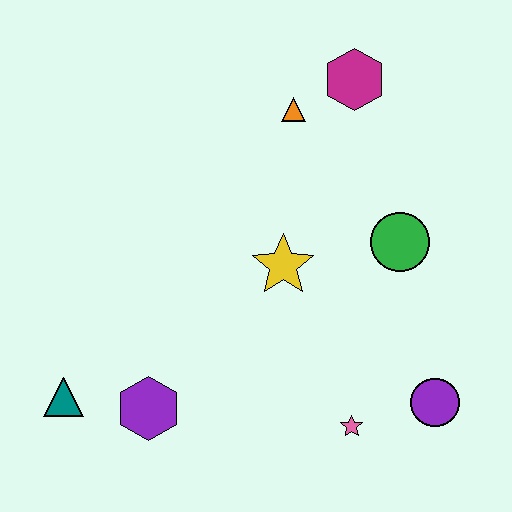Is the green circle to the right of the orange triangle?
Yes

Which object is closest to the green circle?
The yellow star is closest to the green circle.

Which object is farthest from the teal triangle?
The magenta hexagon is farthest from the teal triangle.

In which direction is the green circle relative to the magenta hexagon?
The green circle is below the magenta hexagon.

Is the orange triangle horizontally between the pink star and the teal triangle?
Yes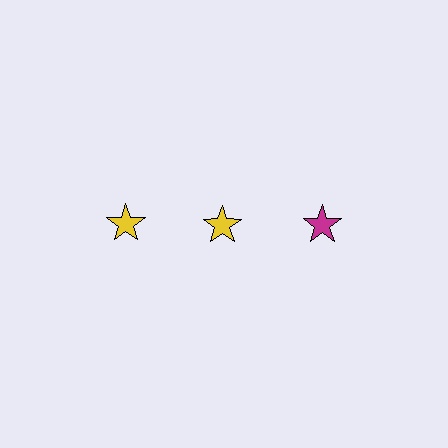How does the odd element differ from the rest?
It has a different color: magenta instead of yellow.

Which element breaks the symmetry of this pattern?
The magenta star in the top row, center column breaks the symmetry. All other shapes are yellow stars.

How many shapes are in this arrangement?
There are 3 shapes arranged in a grid pattern.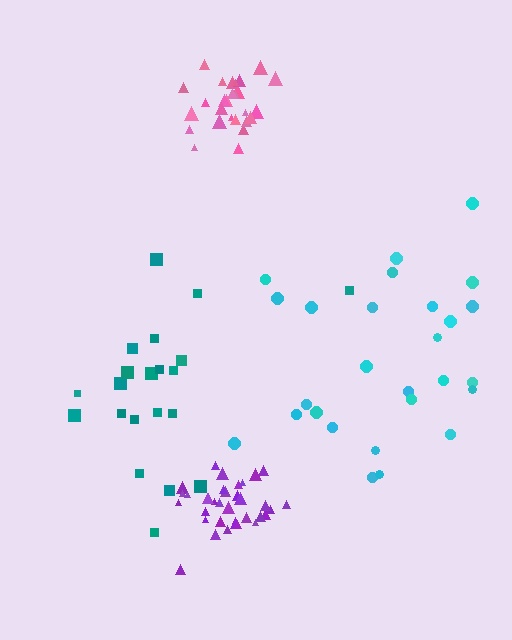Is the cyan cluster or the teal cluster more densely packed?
Cyan.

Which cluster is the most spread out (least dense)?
Teal.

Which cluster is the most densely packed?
Purple.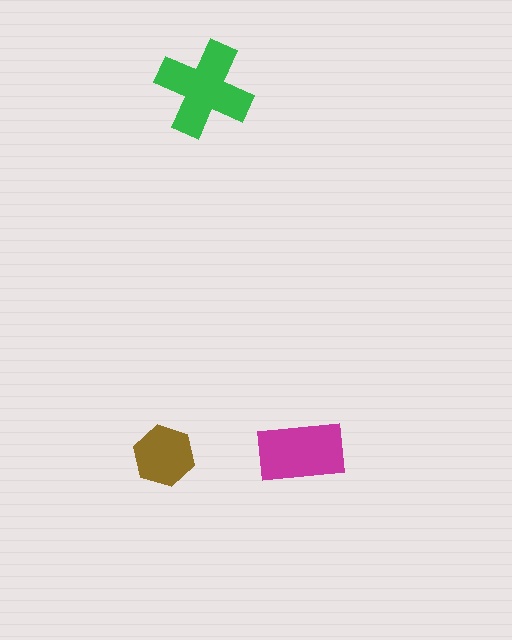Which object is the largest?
The green cross.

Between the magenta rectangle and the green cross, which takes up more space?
The green cross.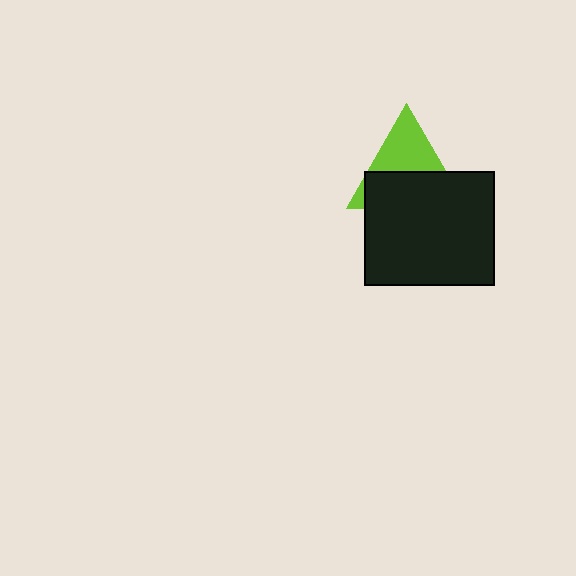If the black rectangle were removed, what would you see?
You would see the complete lime triangle.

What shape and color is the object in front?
The object in front is a black rectangle.